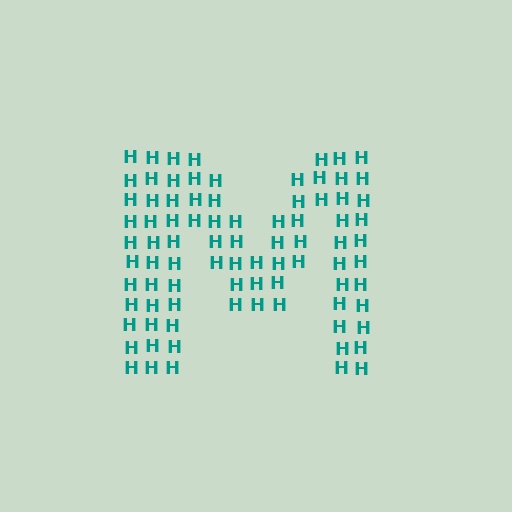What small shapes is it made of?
It is made of small letter H's.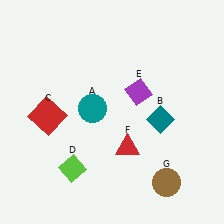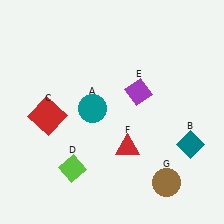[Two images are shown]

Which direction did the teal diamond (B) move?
The teal diamond (B) moved right.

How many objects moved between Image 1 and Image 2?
1 object moved between the two images.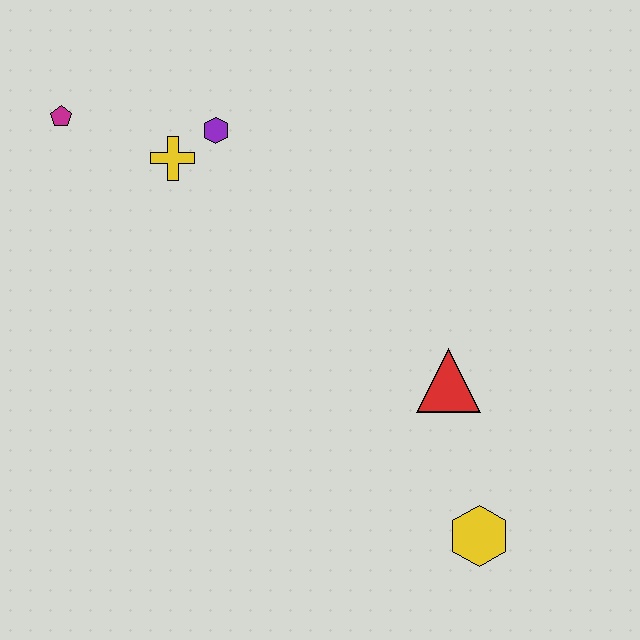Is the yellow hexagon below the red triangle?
Yes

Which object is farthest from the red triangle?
The magenta pentagon is farthest from the red triangle.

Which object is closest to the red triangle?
The yellow hexagon is closest to the red triangle.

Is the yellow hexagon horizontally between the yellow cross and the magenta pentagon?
No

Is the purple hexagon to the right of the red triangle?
No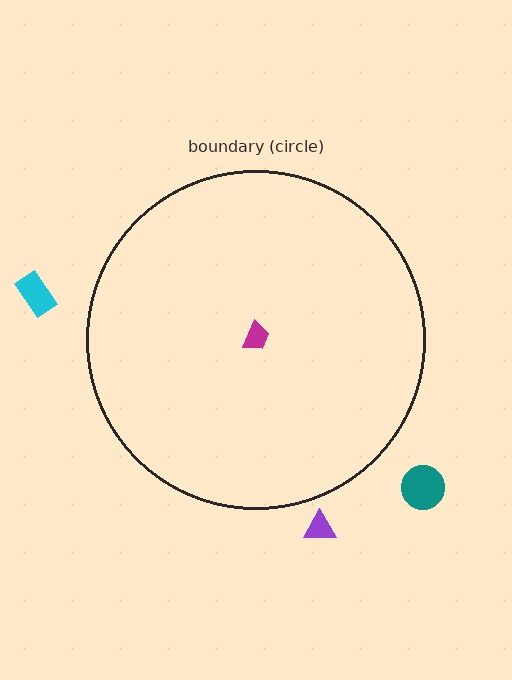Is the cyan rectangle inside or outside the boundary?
Outside.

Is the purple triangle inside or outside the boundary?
Outside.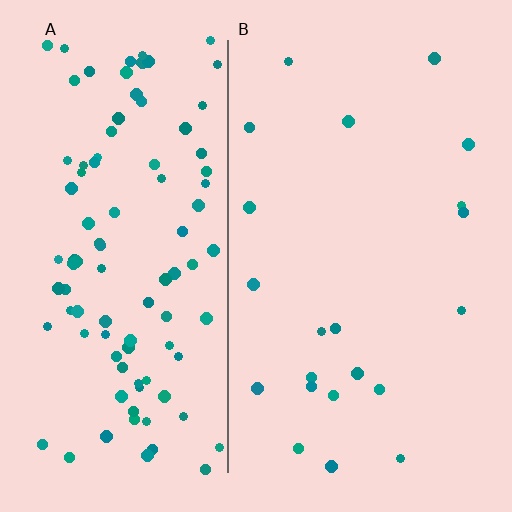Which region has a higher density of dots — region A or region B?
A (the left).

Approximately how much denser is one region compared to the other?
Approximately 4.7× — region A over region B.